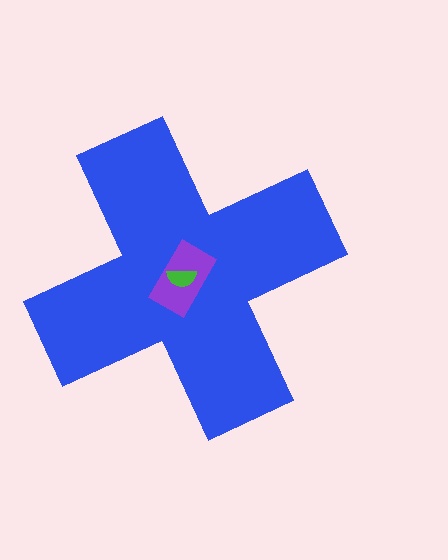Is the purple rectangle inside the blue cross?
Yes.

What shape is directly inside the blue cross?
The purple rectangle.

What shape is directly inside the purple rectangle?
The green semicircle.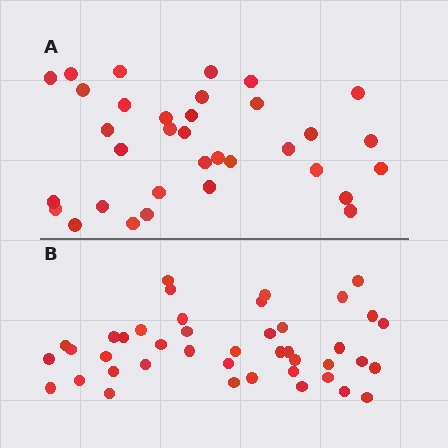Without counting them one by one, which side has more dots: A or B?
Region B (the bottom region) has more dots.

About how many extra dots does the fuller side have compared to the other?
Region B has roughly 8 or so more dots than region A.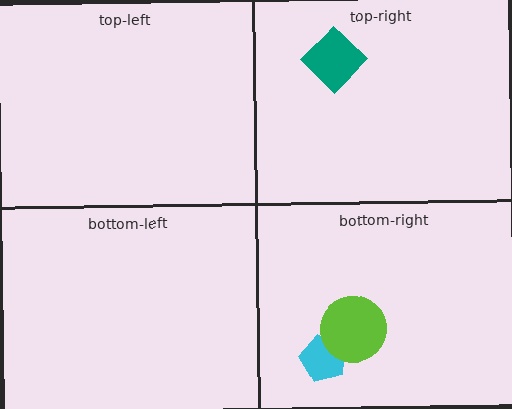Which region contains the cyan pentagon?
The bottom-right region.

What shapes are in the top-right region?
The teal diamond.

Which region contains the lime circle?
The bottom-right region.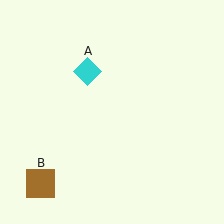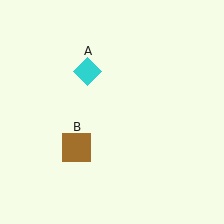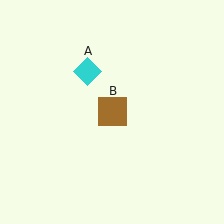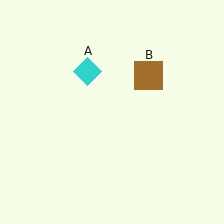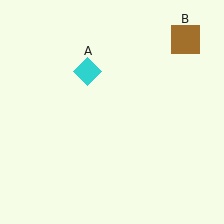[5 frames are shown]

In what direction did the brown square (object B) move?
The brown square (object B) moved up and to the right.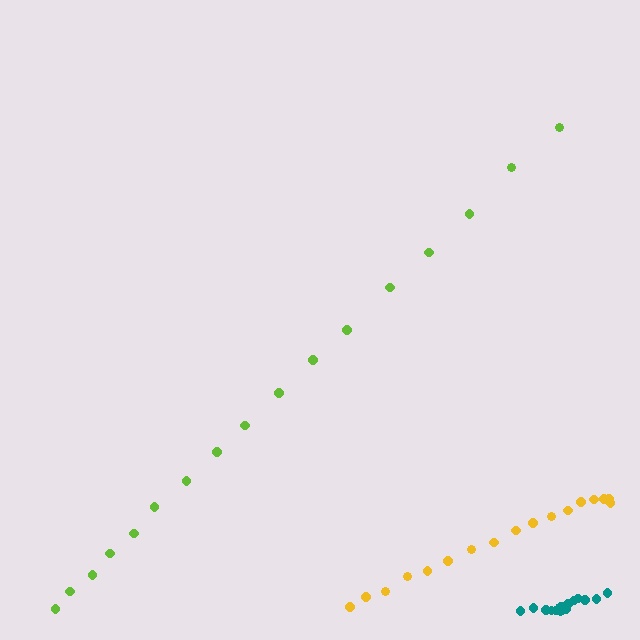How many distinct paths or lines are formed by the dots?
There are 3 distinct paths.